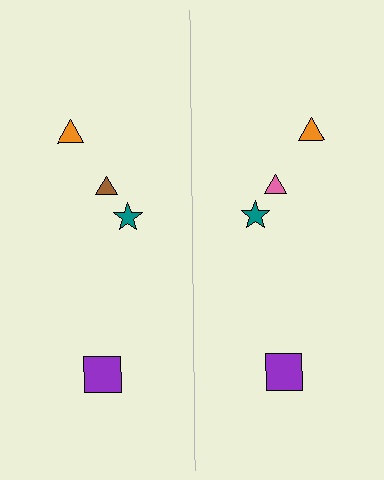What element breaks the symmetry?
The pink triangle on the right side breaks the symmetry — its mirror counterpart is brown.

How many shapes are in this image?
There are 8 shapes in this image.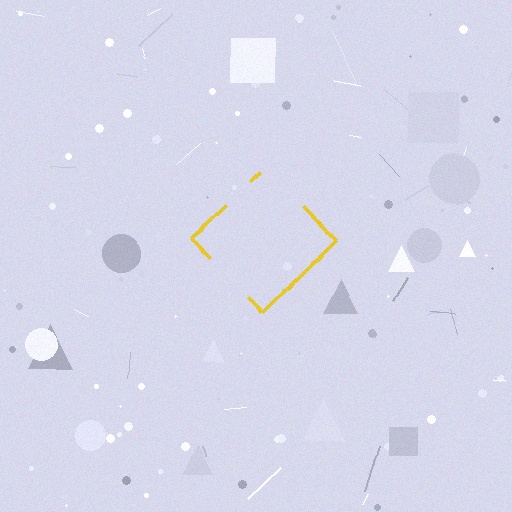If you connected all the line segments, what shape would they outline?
They would outline a diamond.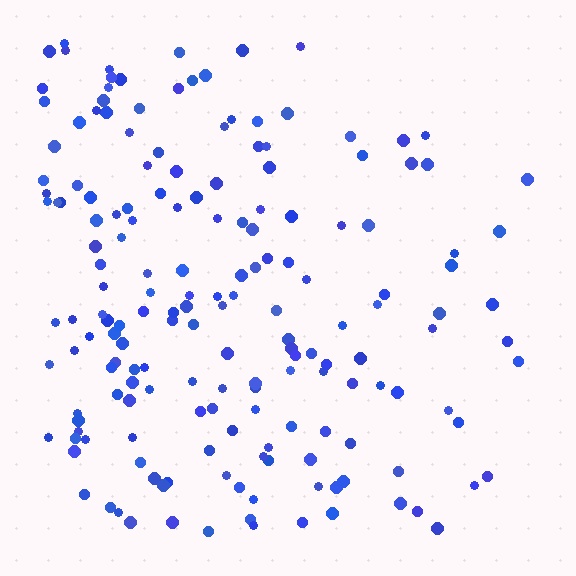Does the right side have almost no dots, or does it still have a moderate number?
Still a moderate number, just noticeably fewer than the left.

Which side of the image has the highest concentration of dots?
The left.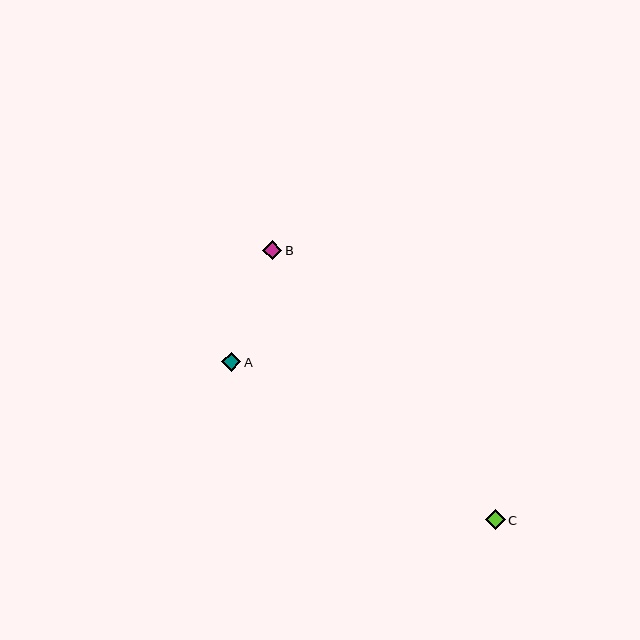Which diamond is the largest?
Diamond C is the largest with a size of approximately 19 pixels.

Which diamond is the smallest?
Diamond A is the smallest with a size of approximately 19 pixels.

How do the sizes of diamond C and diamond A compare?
Diamond C and diamond A are approximately the same size.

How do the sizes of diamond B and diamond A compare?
Diamond B and diamond A are approximately the same size.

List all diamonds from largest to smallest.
From largest to smallest: C, B, A.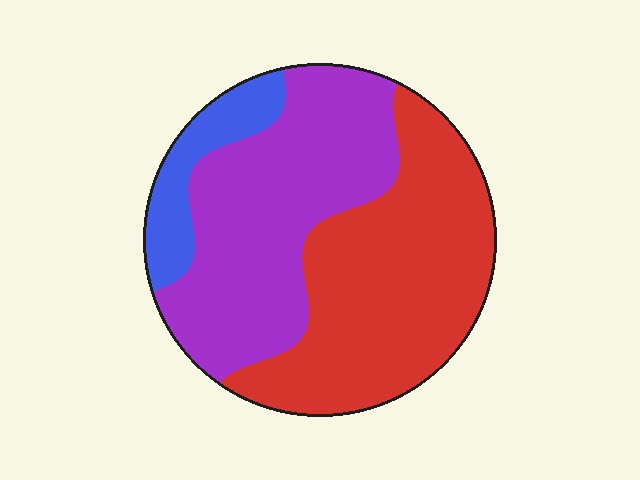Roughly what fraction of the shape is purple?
Purple covers about 45% of the shape.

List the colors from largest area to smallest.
From largest to smallest: red, purple, blue.